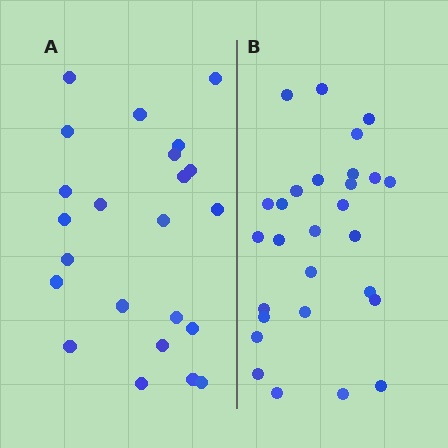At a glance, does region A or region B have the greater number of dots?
Region B (the right region) has more dots.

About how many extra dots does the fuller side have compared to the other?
Region B has about 5 more dots than region A.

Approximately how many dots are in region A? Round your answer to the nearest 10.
About 20 dots. (The exact count is 23, which rounds to 20.)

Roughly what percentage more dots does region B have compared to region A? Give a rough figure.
About 20% more.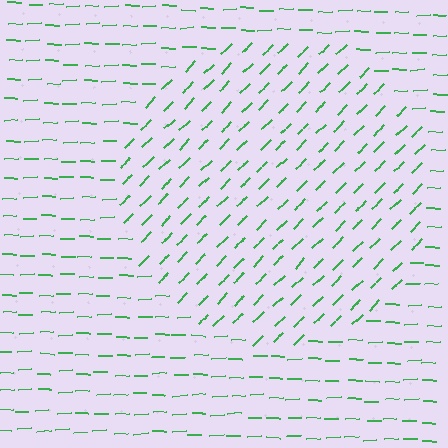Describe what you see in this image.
The image is filled with small green line segments. A circle region in the image has lines oriented differently from the surrounding lines, creating a visible texture boundary.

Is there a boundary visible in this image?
Yes, there is a texture boundary formed by a change in line orientation.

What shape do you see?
I see a circle.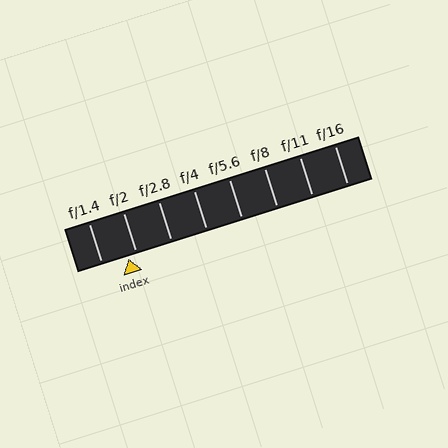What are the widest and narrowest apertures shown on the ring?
The widest aperture shown is f/1.4 and the narrowest is f/16.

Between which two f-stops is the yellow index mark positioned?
The index mark is between f/1.4 and f/2.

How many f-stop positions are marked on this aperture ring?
There are 8 f-stop positions marked.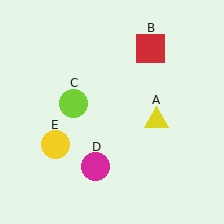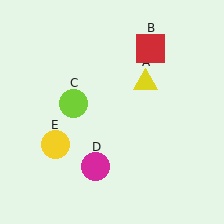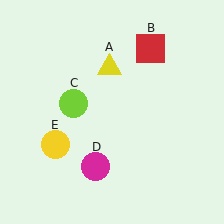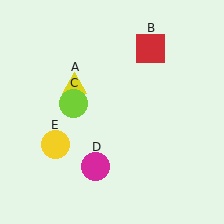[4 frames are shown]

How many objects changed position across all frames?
1 object changed position: yellow triangle (object A).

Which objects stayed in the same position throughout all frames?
Red square (object B) and lime circle (object C) and magenta circle (object D) and yellow circle (object E) remained stationary.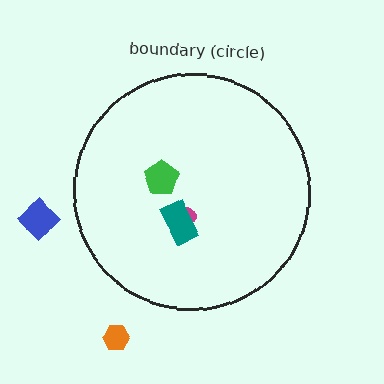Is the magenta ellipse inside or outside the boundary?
Inside.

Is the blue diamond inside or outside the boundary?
Outside.